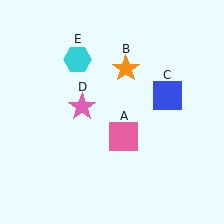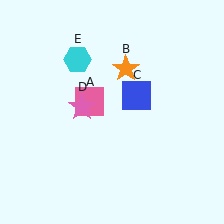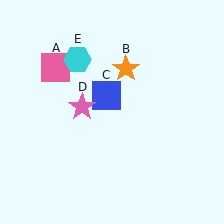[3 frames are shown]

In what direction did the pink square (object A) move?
The pink square (object A) moved up and to the left.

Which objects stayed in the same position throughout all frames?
Orange star (object B) and pink star (object D) and cyan hexagon (object E) remained stationary.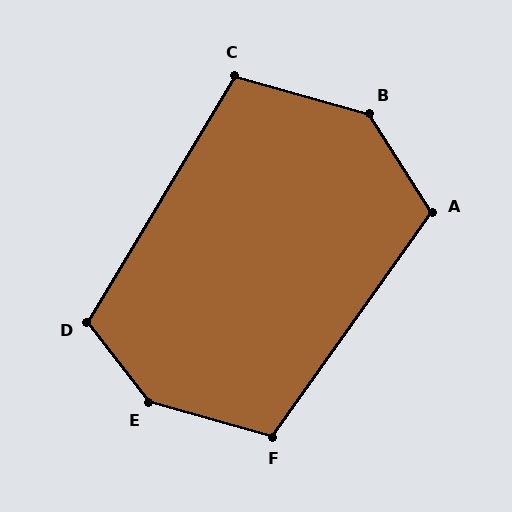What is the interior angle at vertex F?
Approximately 110 degrees (obtuse).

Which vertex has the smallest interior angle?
C, at approximately 105 degrees.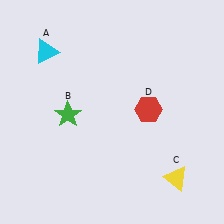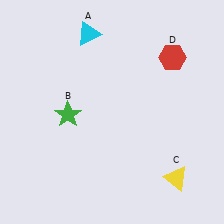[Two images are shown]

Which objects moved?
The objects that moved are: the cyan triangle (A), the red hexagon (D).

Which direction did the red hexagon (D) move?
The red hexagon (D) moved up.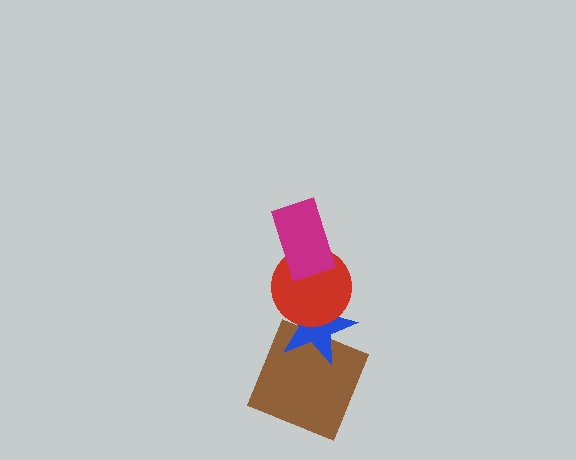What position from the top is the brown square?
The brown square is 4th from the top.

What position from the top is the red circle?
The red circle is 2nd from the top.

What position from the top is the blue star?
The blue star is 3rd from the top.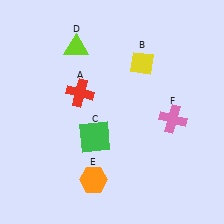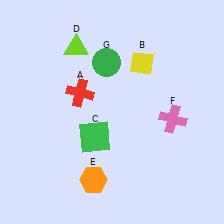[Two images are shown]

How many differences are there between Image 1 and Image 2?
There is 1 difference between the two images.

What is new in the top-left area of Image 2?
A green circle (G) was added in the top-left area of Image 2.